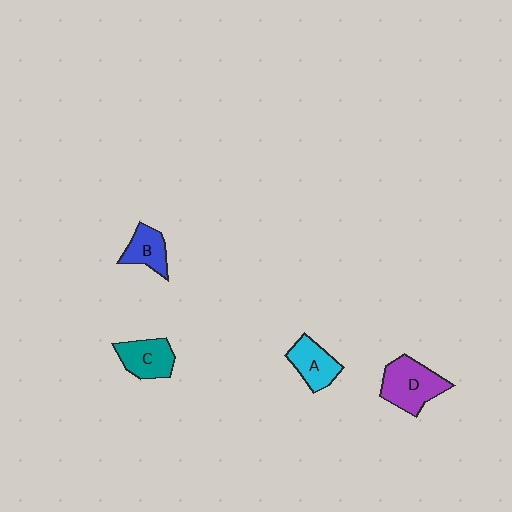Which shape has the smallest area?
Shape B (blue).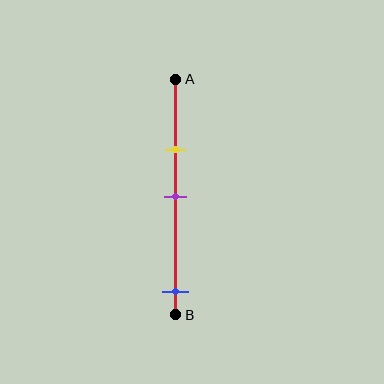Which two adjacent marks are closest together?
The yellow and purple marks are the closest adjacent pair.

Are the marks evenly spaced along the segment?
No, the marks are not evenly spaced.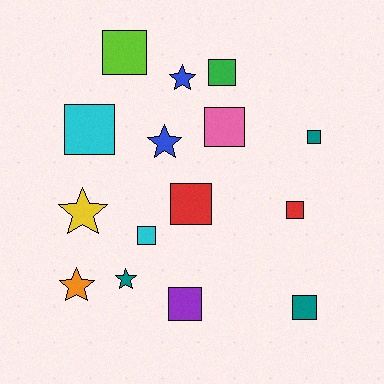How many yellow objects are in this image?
There is 1 yellow object.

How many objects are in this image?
There are 15 objects.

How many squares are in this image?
There are 10 squares.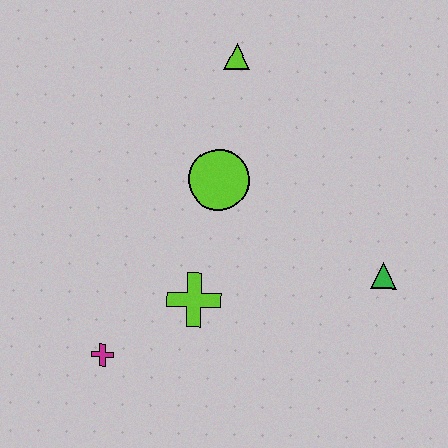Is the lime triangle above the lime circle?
Yes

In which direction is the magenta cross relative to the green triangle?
The magenta cross is to the left of the green triangle.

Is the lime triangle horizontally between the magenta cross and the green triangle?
Yes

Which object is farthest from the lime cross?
The lime triangle is farthest from the lime cross.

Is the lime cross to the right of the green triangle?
No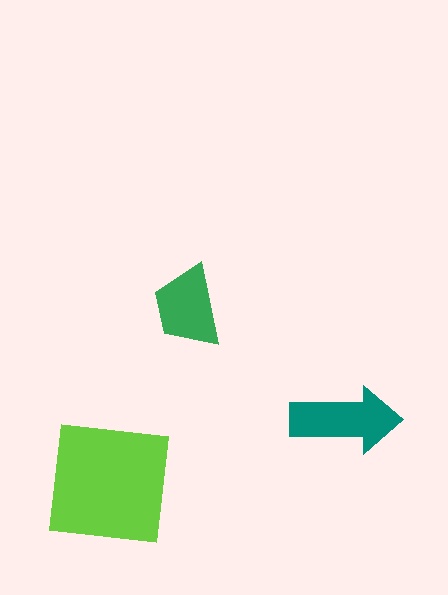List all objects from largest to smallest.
The lime square, the teal arrow, the green trapezoid.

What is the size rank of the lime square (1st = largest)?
1st.